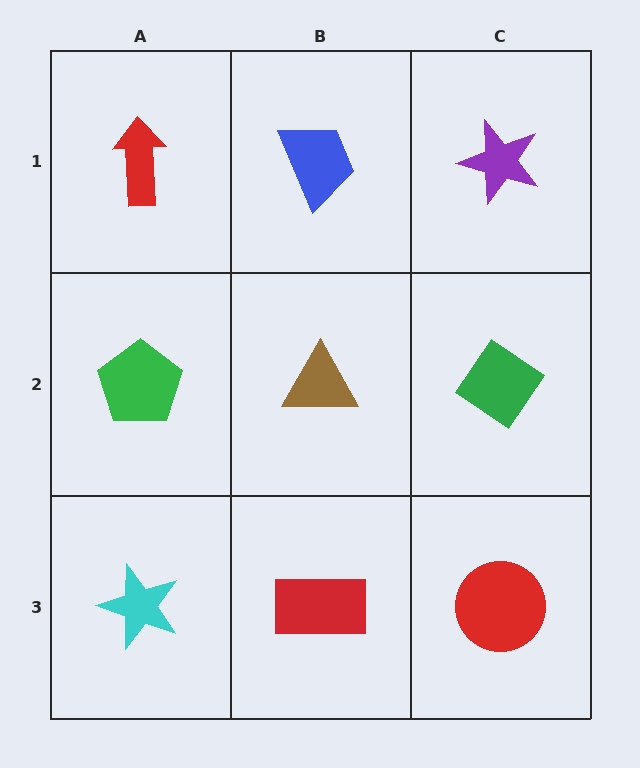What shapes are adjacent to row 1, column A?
A green pentagon (row 2, column A), a blue trapezoid (row 1, column B).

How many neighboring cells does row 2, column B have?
4.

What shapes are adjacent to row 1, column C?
A green diamond (row 2, column C), a blue trapezoid (row 1, column B).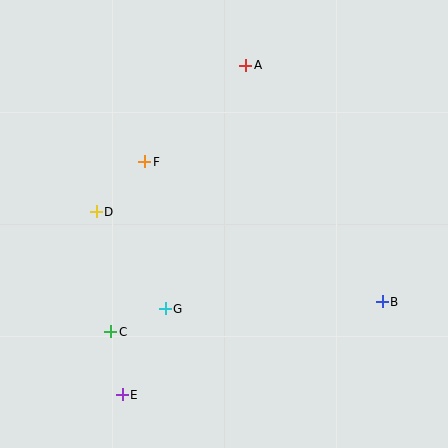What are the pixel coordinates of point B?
Point B is at (382, 302).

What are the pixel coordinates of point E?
Point E is at (122, 395).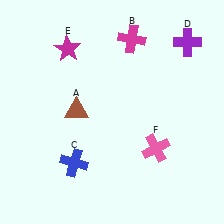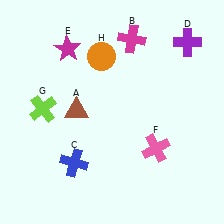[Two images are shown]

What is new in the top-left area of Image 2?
A lime cross (G) was added in the top-left area of Image 2.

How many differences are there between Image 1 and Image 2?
There are 2 differences between the two images.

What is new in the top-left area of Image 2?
An orange circle (H) was added in the top-left area of Image 2.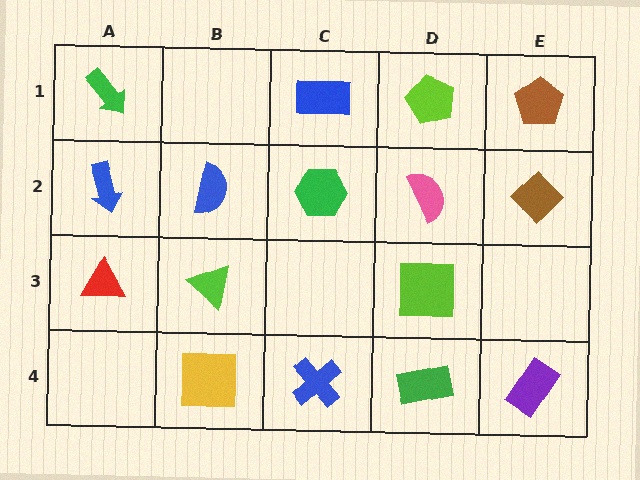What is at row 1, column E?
A brown pentagon.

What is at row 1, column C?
A blue rectangle.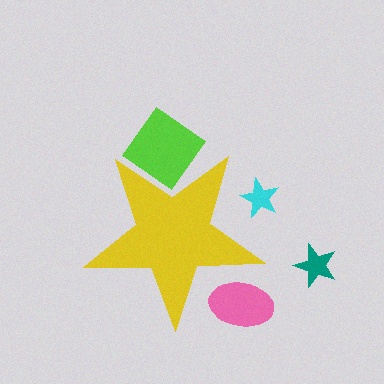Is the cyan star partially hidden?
Yes, the cyan star is partially hidden behind the yellow star.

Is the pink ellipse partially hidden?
Yes, the pink ellipse is partially hidden behind the yellow star.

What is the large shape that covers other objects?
A yellow star.